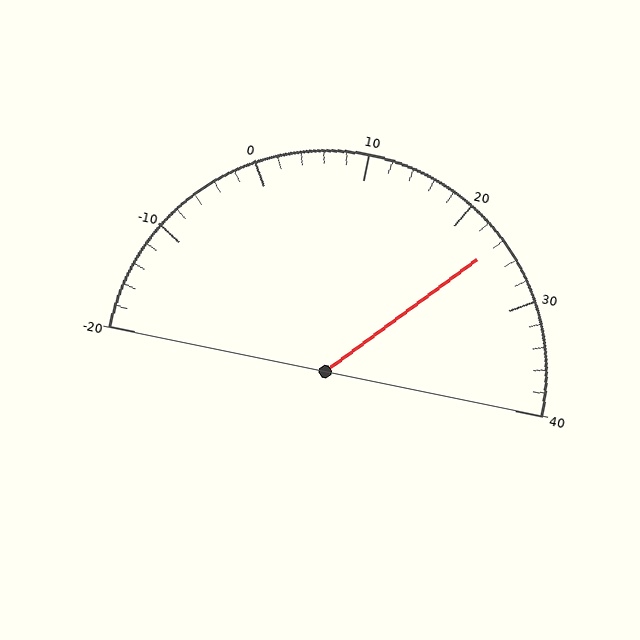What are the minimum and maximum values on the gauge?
The gauge ranges from -20 to 40.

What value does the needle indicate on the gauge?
The needle indicates approximately 24.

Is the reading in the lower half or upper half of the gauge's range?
The reading is in the upper half of the range (-20 to 40).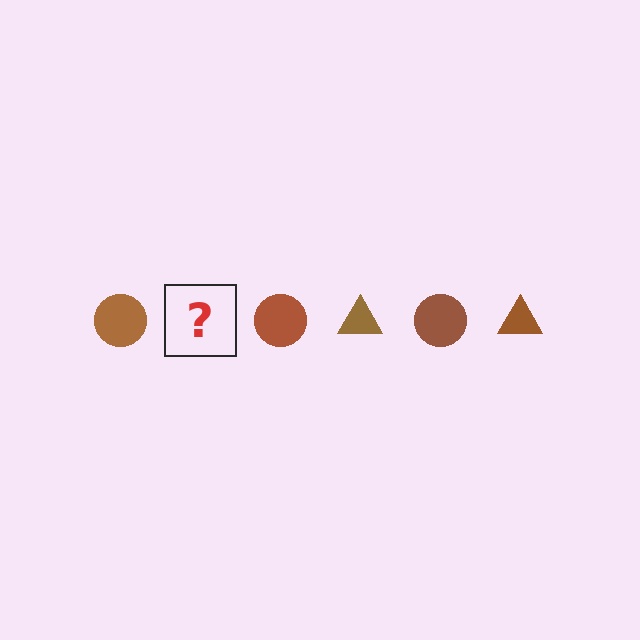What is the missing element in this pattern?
The missing element is a brown triangle.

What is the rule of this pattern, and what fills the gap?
The rule is that the pattern cycles through circle, triangle shapes in brown. The gap should be filled with a brown triangle.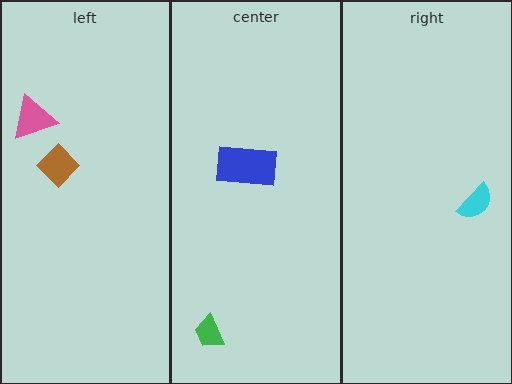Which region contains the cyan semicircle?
The right region.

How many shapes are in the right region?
1.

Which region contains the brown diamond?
The left region.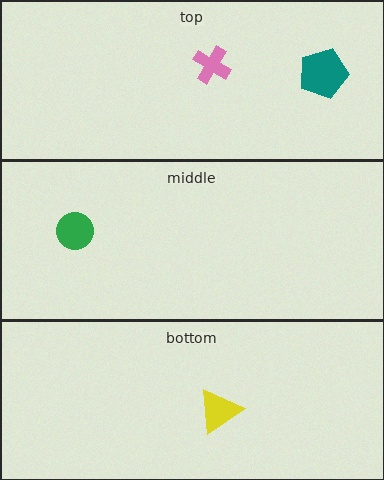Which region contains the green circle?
The middle region.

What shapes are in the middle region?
The green circle.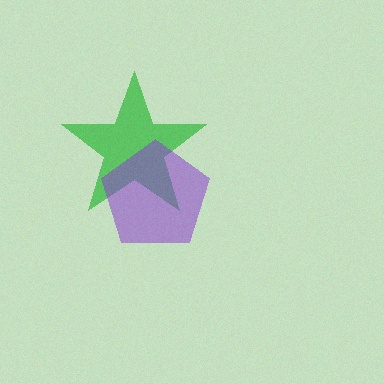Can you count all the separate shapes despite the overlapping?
Yes, there are 2 separate shapes.